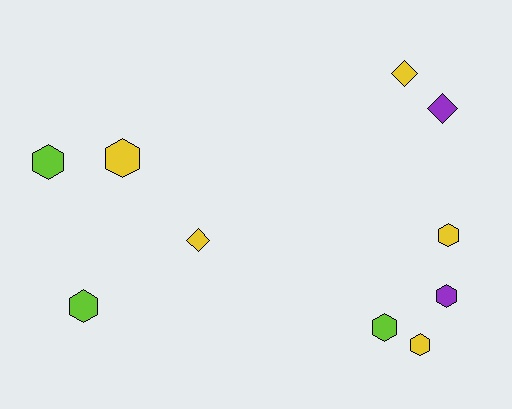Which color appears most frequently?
Yellow, with 5 objects.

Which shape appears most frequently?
Hexagon, with 7 objects.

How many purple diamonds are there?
There is 1 purple diamond.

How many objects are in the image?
There are 10 objects.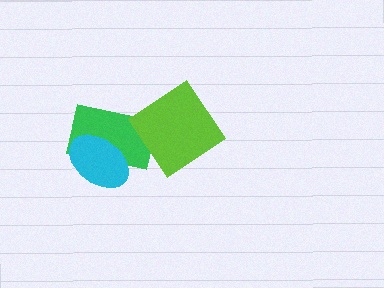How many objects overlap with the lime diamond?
1 object overlaps with the lime diamond.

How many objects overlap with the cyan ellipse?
1 object overlaps with the cyan ellipse.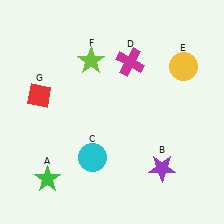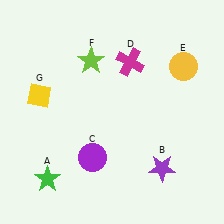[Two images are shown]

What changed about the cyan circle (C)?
In Image 1, C is cyan. In Image 2, it changed to purple.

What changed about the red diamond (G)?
In Image 1, G is red. In Image 2, it changed to yellow.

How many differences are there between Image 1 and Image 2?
There are 2 differences between the two images.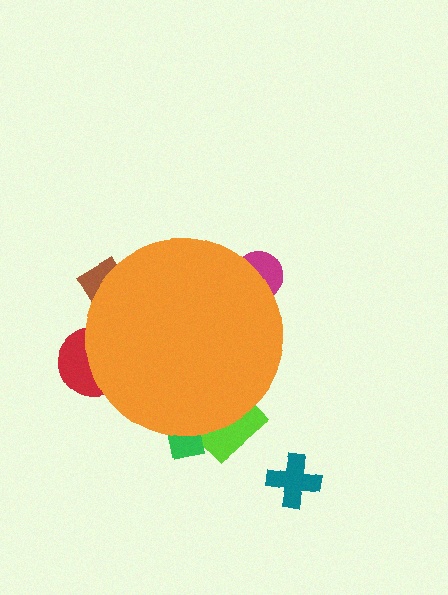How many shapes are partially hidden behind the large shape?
5 shapes are partially hidden.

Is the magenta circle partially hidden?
Yes, the magenta circle is partially hidden behind the orange circle.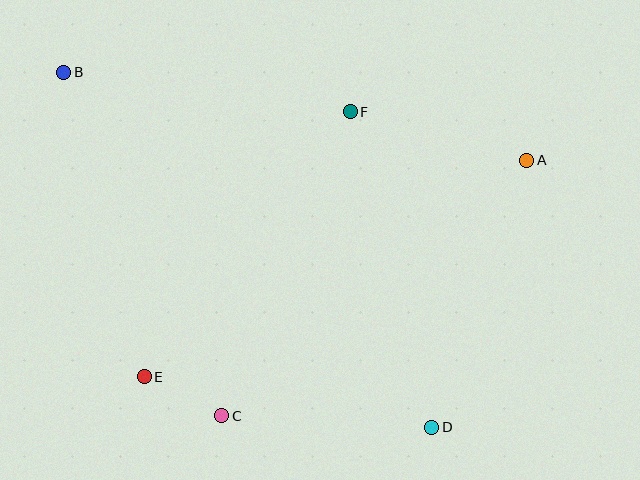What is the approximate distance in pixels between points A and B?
The distance between A and B is approximately 471 pixels.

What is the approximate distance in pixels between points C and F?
The distance between C and F is approximately 330 pixels.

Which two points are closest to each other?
Points C and E are closest to each other.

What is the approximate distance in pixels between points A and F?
The distance between A and F is approximately 183 pixels.